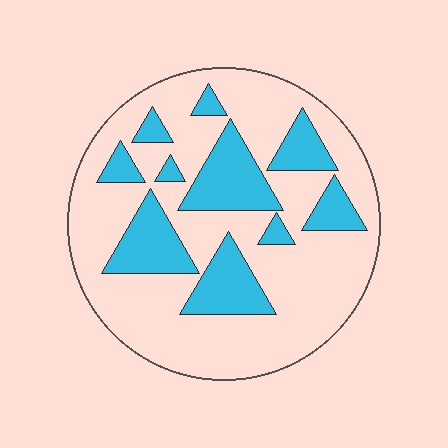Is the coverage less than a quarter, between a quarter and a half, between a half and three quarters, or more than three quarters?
Between a quarter and a half.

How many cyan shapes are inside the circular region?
10.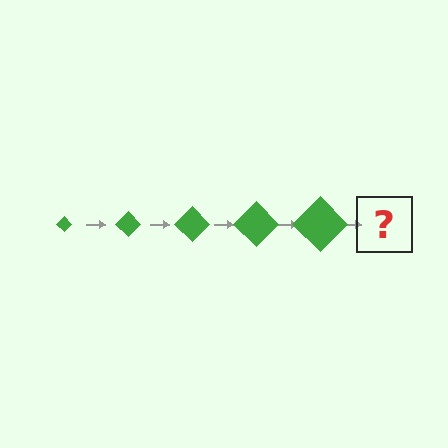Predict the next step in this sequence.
The next step is a green diamond, larger than the previous one.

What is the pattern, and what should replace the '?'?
The pattern is that the diamond gets progressively larger each step. The '?' should be a green diamond, larger than the previous one.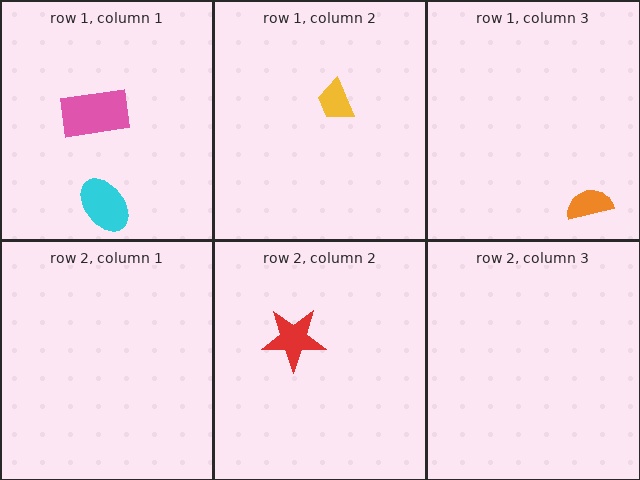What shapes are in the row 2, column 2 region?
The red star.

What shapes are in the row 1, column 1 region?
The cyan ellipse, the pink rectangle.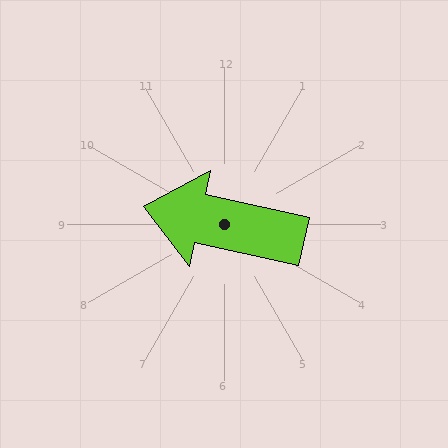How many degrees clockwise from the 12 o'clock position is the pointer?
Approximately 282 degrees.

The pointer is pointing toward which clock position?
Roughly 9 o'clock.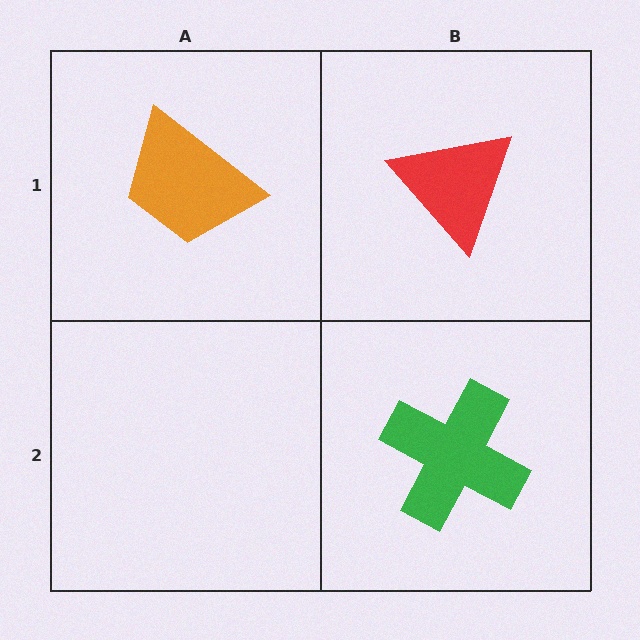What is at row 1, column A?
An orange trapezoid.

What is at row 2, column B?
A green cross.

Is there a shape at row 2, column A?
No, that cell is empty.